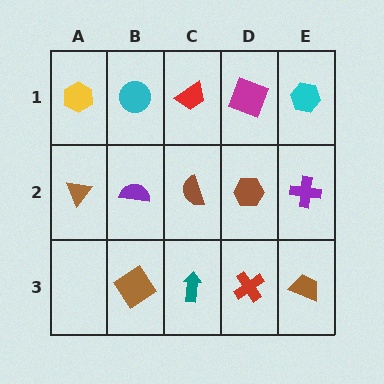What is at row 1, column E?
A cyan hexagon.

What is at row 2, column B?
A purple semicircle.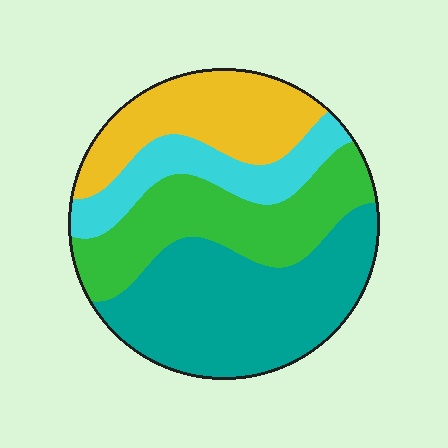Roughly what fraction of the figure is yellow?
Yellow covers 22% of the figure.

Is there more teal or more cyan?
Teal.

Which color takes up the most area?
Teal, at roughly 40%.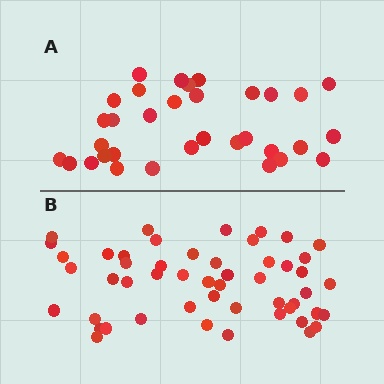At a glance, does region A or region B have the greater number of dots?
Region B (the bottom region) has more dots.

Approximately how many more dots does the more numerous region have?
Region B has approximately 20 more dots than region A.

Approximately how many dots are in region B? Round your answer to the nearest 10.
About 50 dots. (The exact count is 51, which rounds to 50.)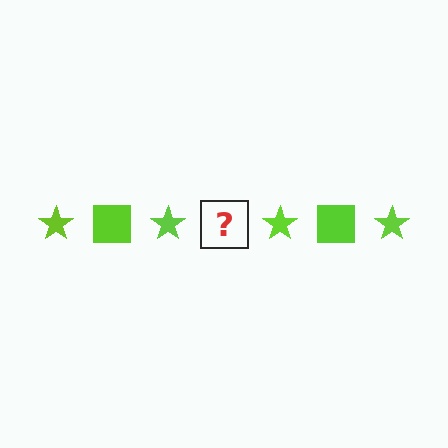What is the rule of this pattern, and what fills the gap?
The rule is that the pattern cycles through star, square shapes in lime. The gap should be filled with a lime square.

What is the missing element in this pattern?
The missing element is a lime square.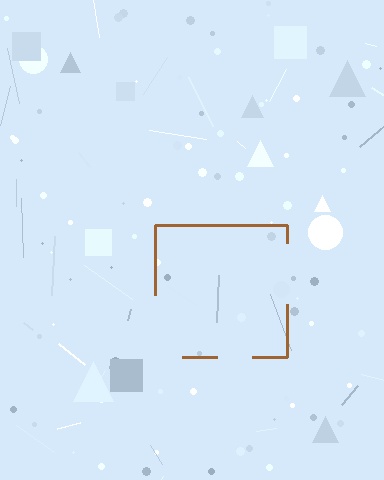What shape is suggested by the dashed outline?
The dashed outline suggests a square.